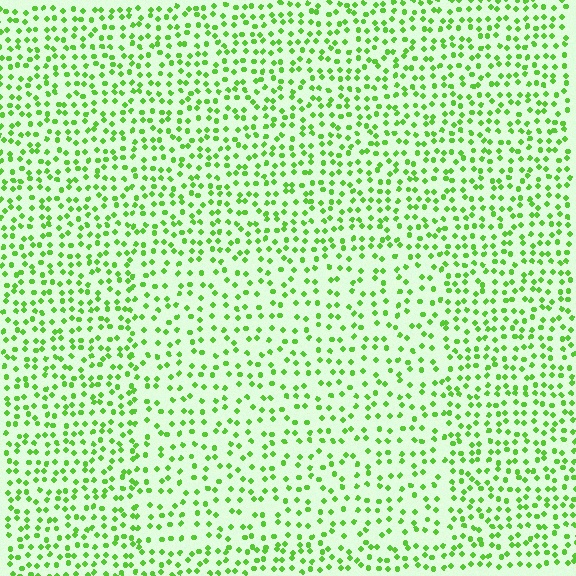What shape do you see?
I see a rectangle.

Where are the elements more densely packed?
The elements are more densely packed outside the rectangle boundary.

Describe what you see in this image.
The image contains small lime elements arranged at two different densities. A rectangle-shaped region is visible where the elements are less densely packed than the surrounding area.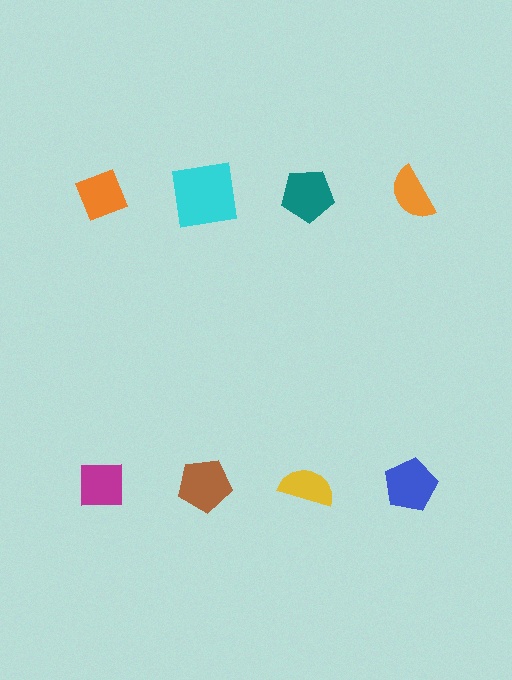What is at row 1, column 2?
A cyan square.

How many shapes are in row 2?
4 shapes.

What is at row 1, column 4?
An orange semicircle.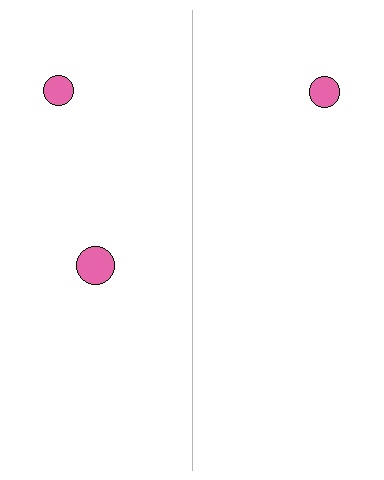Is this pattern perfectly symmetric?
No, the pattern is not perfectly symmetric. A pink circle is missing from the right side.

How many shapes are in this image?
There are 3 shapes in this image.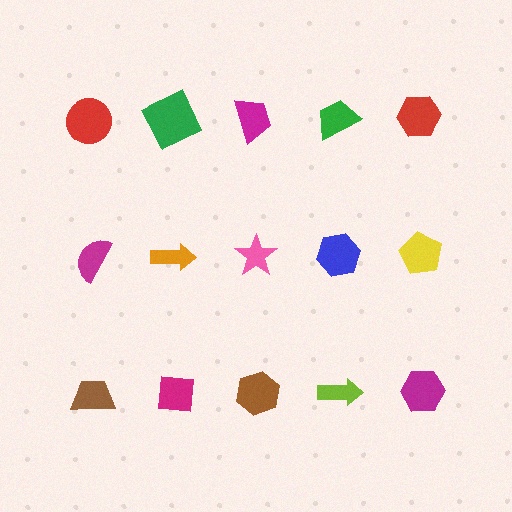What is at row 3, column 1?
A brown trapezoid.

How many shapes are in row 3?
5 shapes.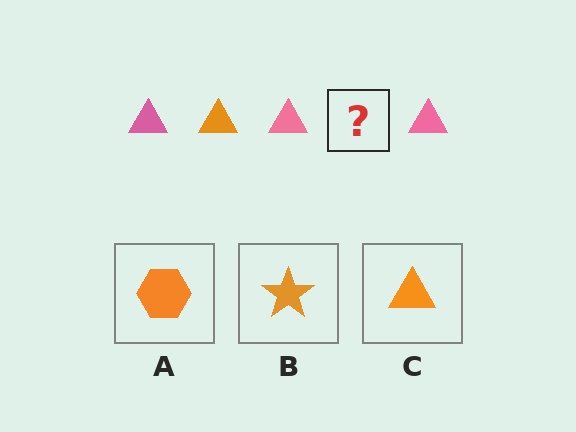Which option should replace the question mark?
Option C.